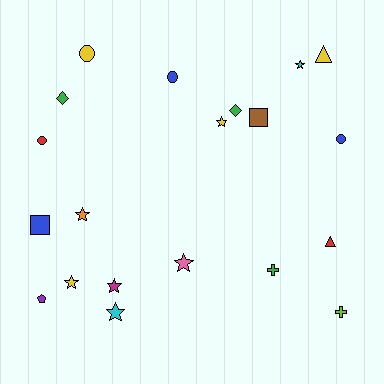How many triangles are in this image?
There are 2 triangles.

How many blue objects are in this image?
There are 3 blue objects.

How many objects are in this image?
There are 20 objects.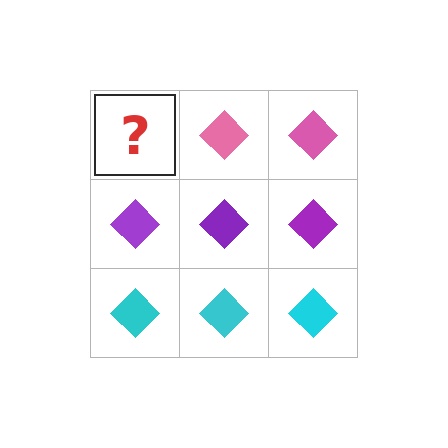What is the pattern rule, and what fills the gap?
The rule is that each row has a consistent color. The gap should be filled with a pink diamond.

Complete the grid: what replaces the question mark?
The question mark should be replaced with a pink diamond.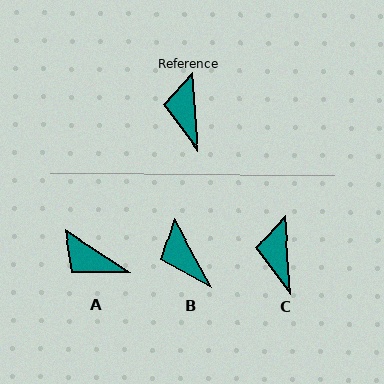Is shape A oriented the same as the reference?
No, it is off by about 53 degrees.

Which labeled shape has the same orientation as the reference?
C.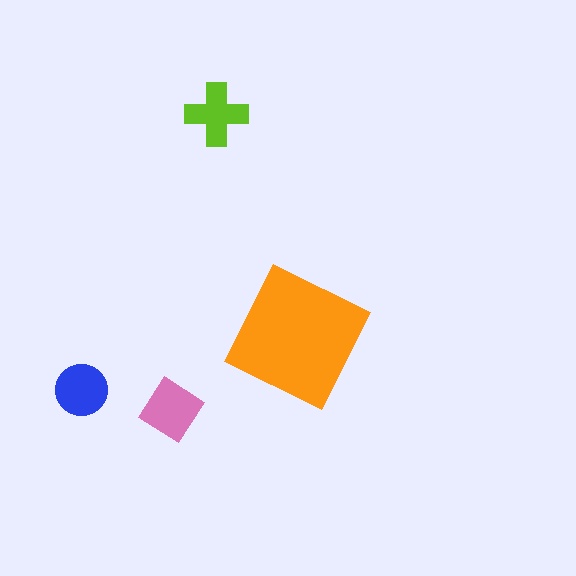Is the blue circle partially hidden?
No, the blue circle is fully visible.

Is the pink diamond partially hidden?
No, the pink diamond is fully visible.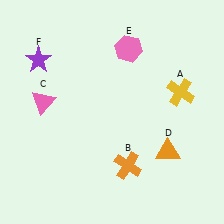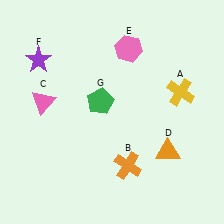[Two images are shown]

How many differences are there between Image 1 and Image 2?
There is 1 difference between the two images.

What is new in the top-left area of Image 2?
A green pentagon (G) was added in the top-left area of Image 2.